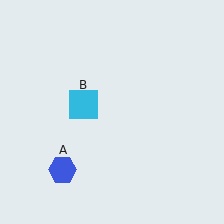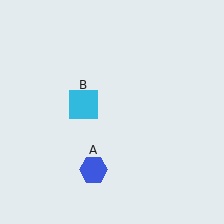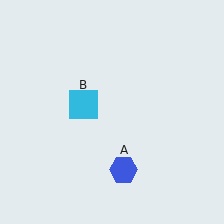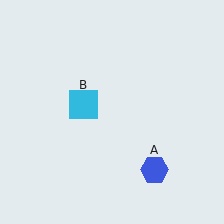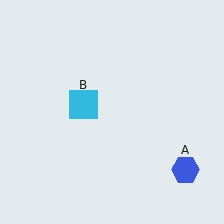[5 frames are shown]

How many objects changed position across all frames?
1 object changed position: blue hexagon (object A).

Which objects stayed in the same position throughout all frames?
Cyan square (object B) remained stationary.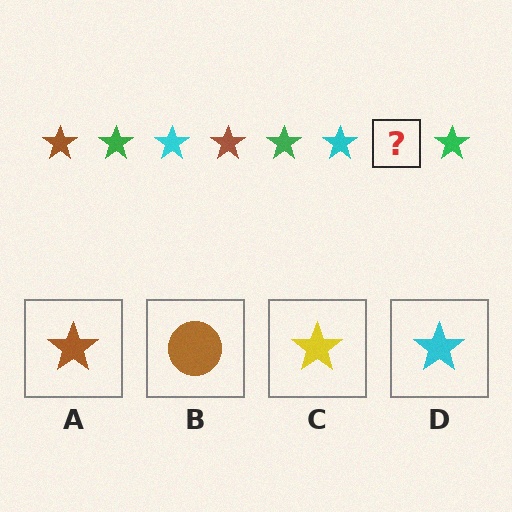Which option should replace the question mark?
Option A.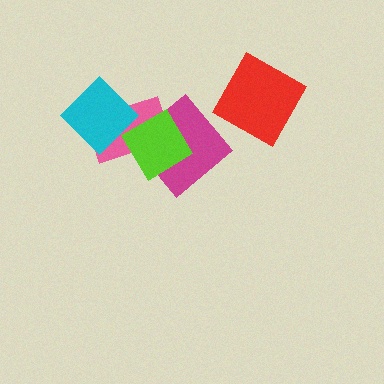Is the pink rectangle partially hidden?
Yes, it is partially covered by another shape.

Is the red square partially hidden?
No, no other shape covers it.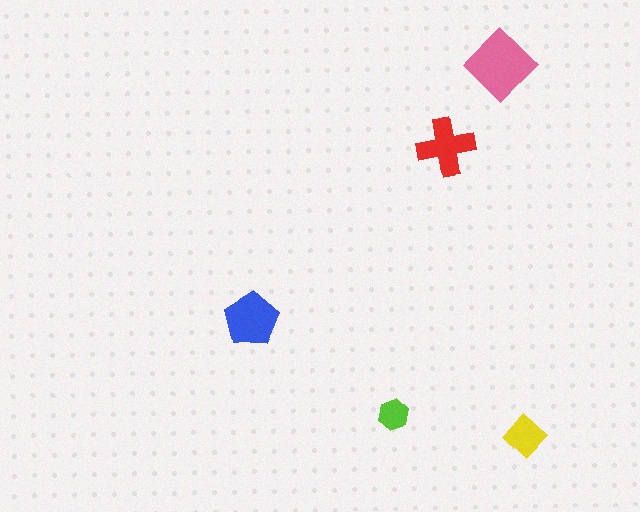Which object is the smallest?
The lime hexagon.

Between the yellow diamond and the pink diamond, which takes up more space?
The pink diamond.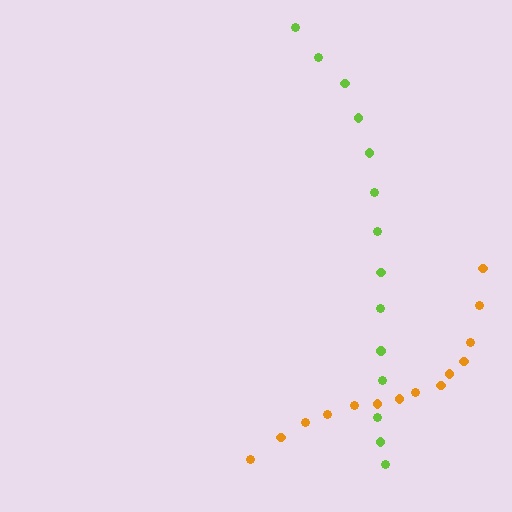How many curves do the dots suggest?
There are 2 distinct paths.